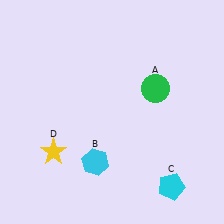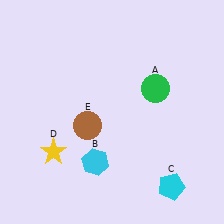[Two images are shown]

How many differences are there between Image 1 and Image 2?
There is 1 difference between the two images.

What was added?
A brown circle (E) was added in Image 2.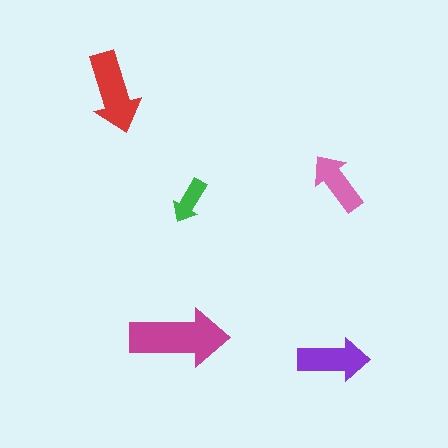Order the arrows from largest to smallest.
the magenta one, the red one, the purple one, the pink one, the green one.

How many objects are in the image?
There are 5 objects in the image.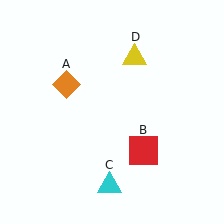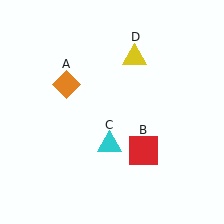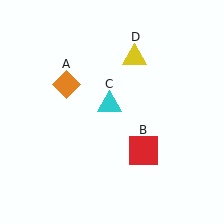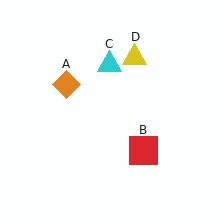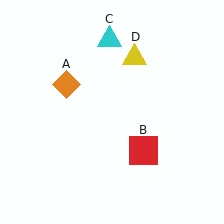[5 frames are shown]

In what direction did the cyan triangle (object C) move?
The cyan triangle (object C) moved up.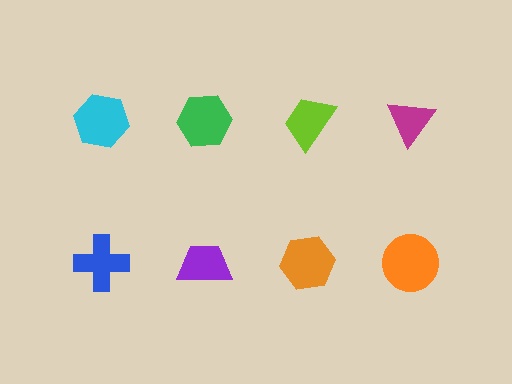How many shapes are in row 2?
4 shapes.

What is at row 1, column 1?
A cyan hexagon.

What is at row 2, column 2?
A purple trapezoid.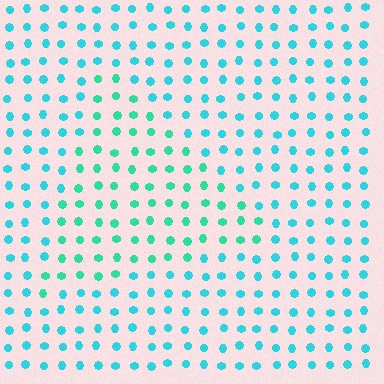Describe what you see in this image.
The image is filled with small cyan elements in a uniform arrangement. A triangle-shaped region is visible where the elements are tinted to a slightly different hue, forming a subtle color boundary.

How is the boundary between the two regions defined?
The boundary is defined purely by a slight shift in hue (about 26 degrees). Spacing, size, and orientation are identical on both sides.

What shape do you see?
I see a triangle.